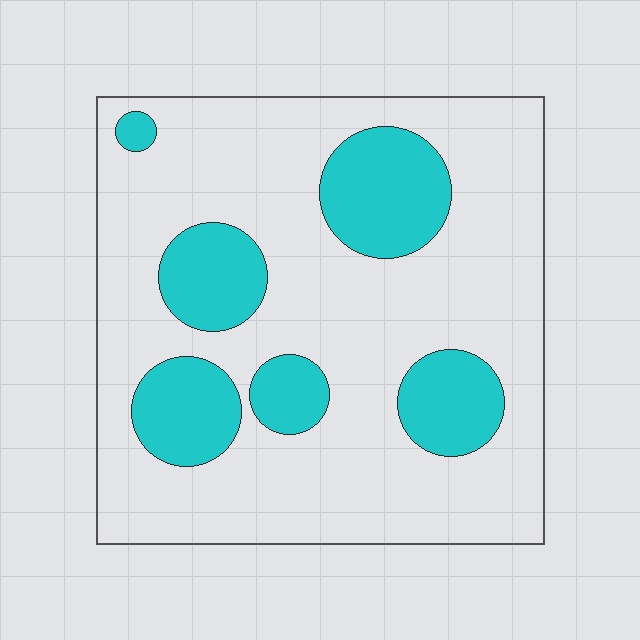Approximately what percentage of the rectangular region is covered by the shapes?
Approximately 25%.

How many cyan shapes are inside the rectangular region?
6.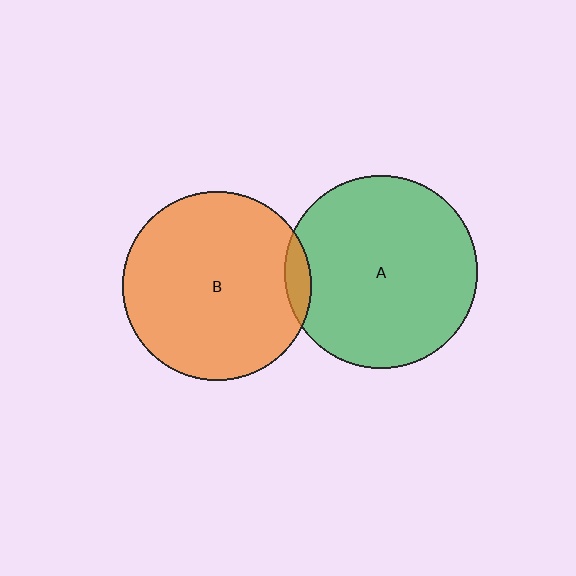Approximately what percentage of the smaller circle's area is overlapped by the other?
Approximately 5%.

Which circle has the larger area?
Circle A (green).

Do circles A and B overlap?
Yes.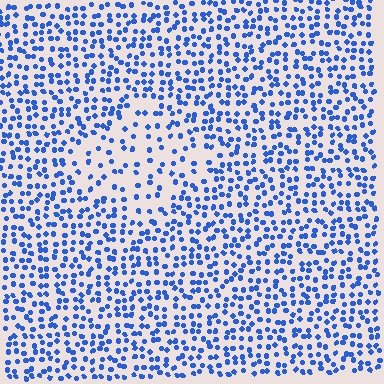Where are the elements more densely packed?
The elements are more densely packed outside the diamond boundary.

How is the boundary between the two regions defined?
The boundary is defined by a change in element density (approximately 2.0x ratio). All elements are the same color, size, and shape.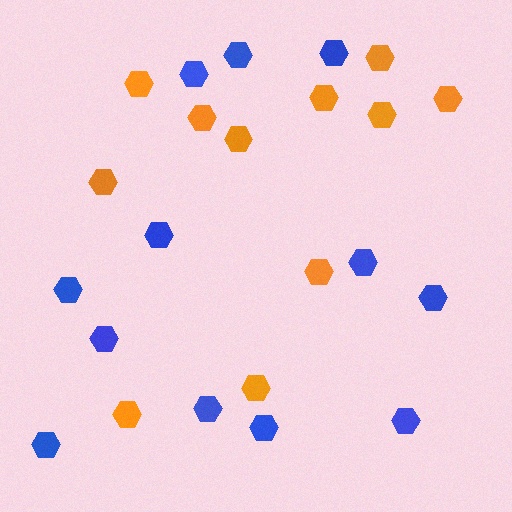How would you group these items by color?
There are 2 groups: one group of orange hexagons (11) and one group of blue hexagons (12).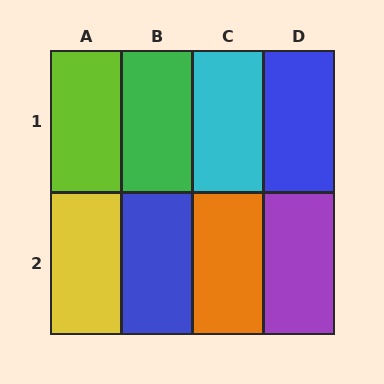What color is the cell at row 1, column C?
Cyan.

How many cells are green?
1 cell is green.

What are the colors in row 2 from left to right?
Yellow, blue, orange, purple.